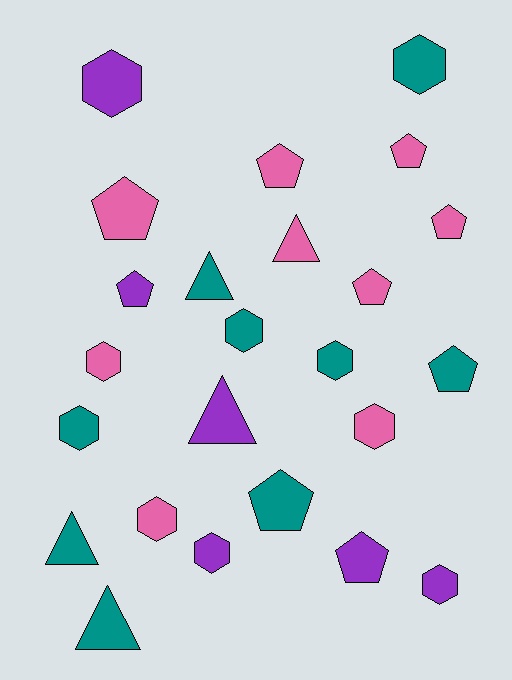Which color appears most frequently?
Pink, with 9 objects.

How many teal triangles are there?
There are 3 teal triangles.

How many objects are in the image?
There are 24 objects.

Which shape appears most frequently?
Hexagon, with 10 objects.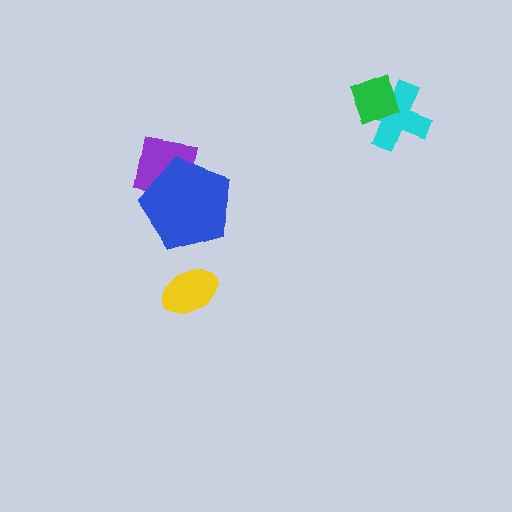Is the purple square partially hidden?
Yes, it is partially covered by another shape.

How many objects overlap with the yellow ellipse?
0 objects overlap with the yellow ellipse.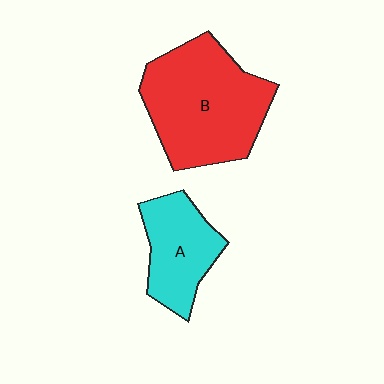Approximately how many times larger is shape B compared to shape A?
Approximately 1.8 times.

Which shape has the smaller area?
Shape A (cyan).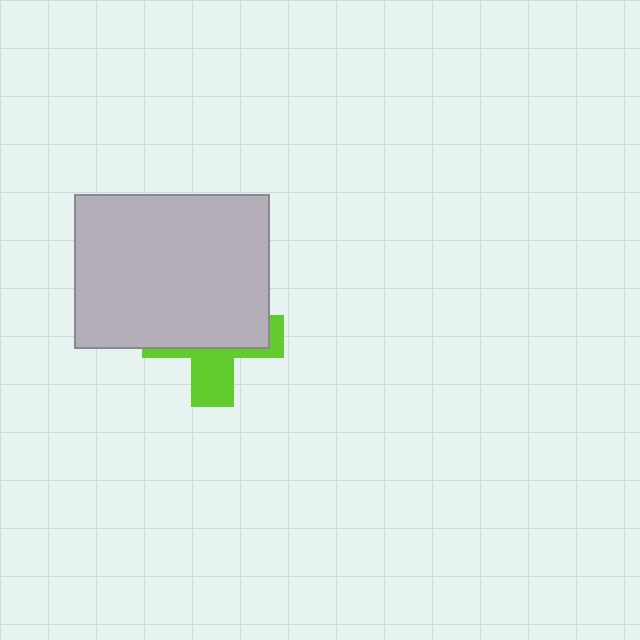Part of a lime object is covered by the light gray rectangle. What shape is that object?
It is a cross.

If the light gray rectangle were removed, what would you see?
You would see the complete lime cross.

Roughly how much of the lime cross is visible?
A small part of it is visible (roughly 37%).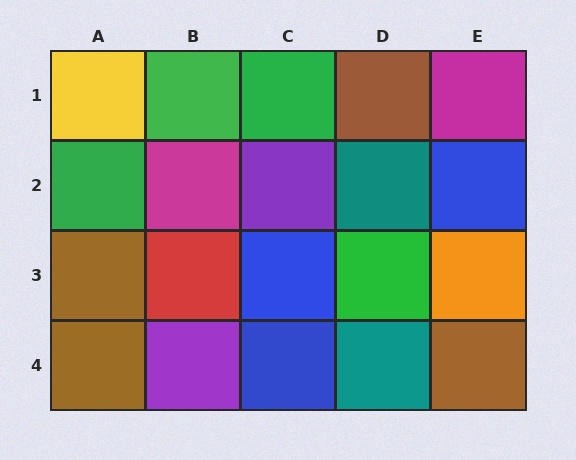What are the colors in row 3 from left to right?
Brown, red, blue, green, orange.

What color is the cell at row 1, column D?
Brown.